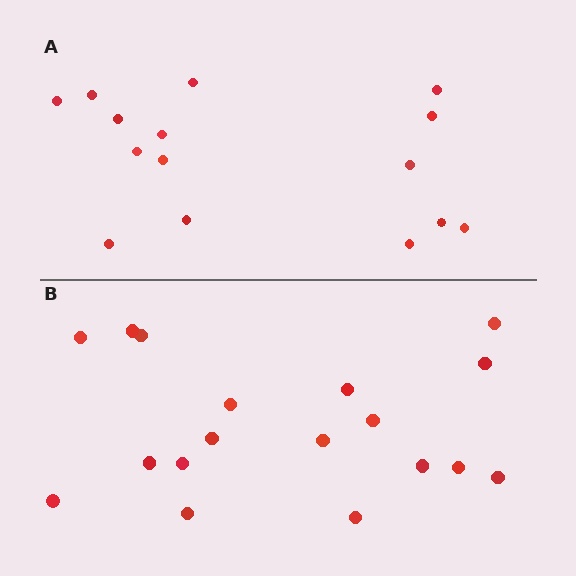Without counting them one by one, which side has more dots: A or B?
Region B (the bottom region) has more dots.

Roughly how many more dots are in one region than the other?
Region B has just a few more — roughly 2 or 3 more dots than region A.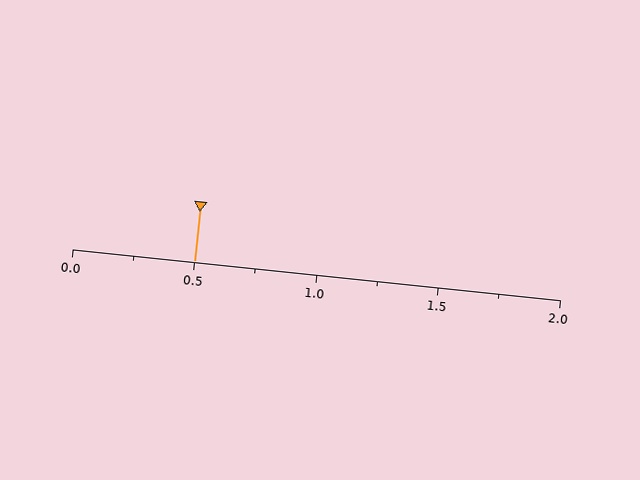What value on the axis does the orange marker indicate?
The marker indicates approximately 0.5.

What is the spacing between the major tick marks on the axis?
The major ticks are spaced 0.5 apart.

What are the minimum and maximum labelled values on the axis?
The axis runs from 0.0 to 2.0.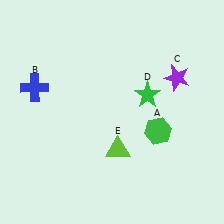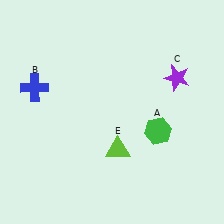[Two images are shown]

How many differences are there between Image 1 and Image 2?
There is 1 difference between the two images.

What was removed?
The green star (D) was removed in Image 2.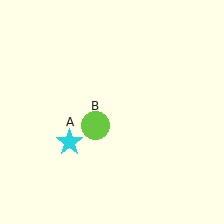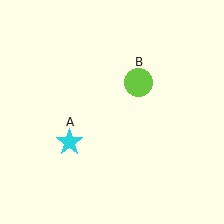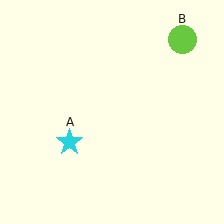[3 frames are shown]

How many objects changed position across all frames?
1 object changed position: lime circle (object B).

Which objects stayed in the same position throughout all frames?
Cyan star (object A) remained stationary.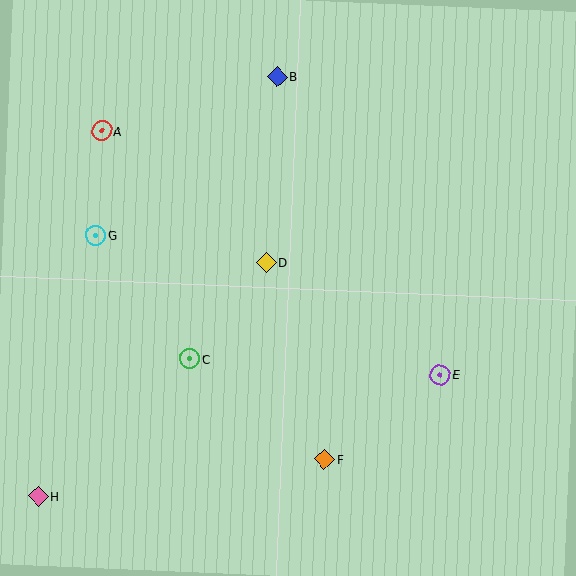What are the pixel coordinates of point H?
Point H is at (38, 496).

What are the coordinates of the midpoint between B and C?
The midpoint between B and C is at (233, 217).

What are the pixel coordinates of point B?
Point B is at (277, 76).